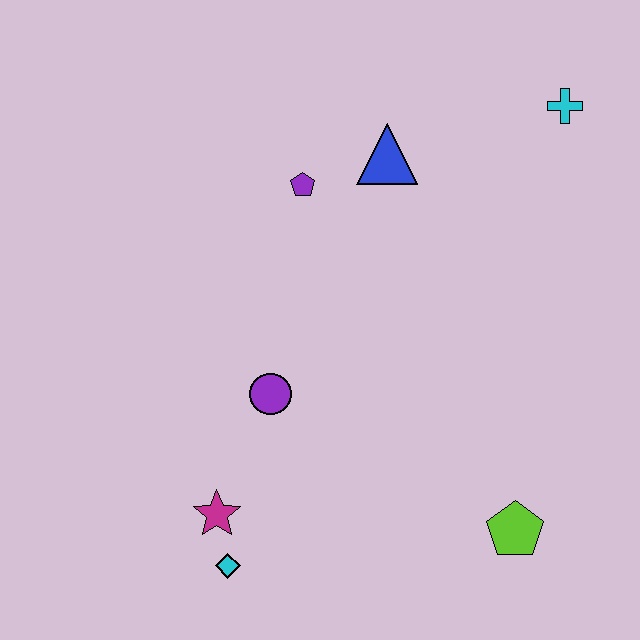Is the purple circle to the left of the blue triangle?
Yes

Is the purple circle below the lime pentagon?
No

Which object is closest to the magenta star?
The cyan diamond is closest to the magenta star.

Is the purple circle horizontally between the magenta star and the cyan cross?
Yes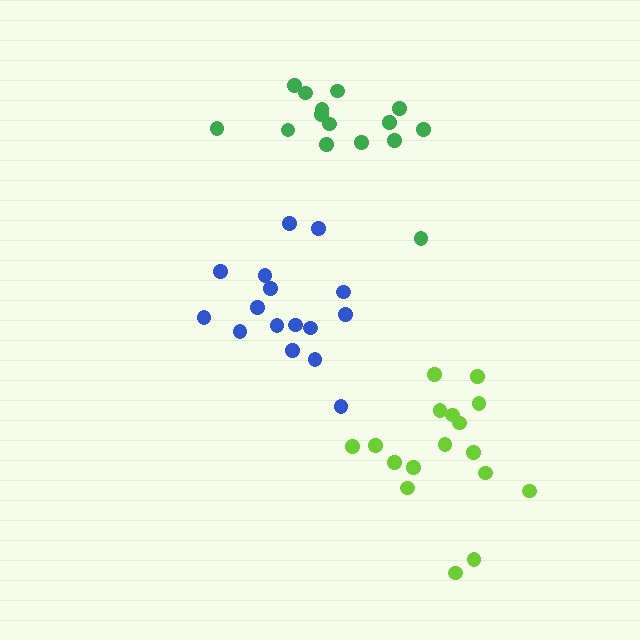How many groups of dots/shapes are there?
There are 3 groups.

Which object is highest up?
The green cluster is topmost.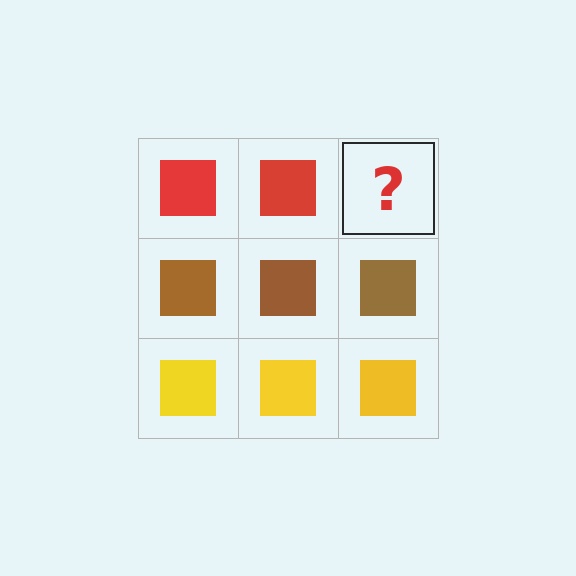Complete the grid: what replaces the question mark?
The question mark should be replaced with a red square.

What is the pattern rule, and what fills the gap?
The rule is that each row has a consistent color. The gap should be filled with a red square.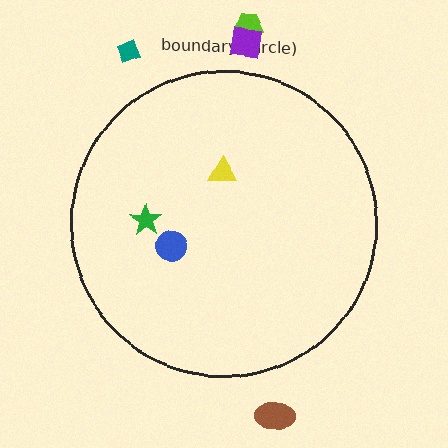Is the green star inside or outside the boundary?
Inside.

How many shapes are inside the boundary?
3 inside, 4 outside.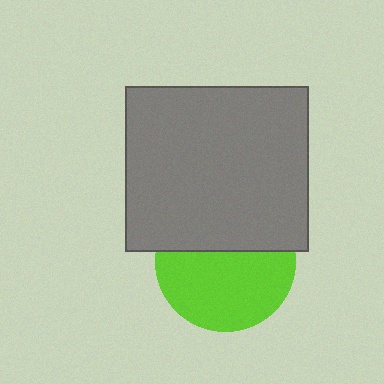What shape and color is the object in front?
The object in front is a gray rectangle.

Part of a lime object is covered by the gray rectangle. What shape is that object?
It is a circle.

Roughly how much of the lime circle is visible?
About half of it is visible (roughly 59%).